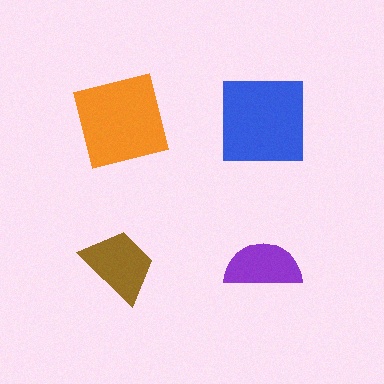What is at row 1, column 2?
A blue square.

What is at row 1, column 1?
An orange square.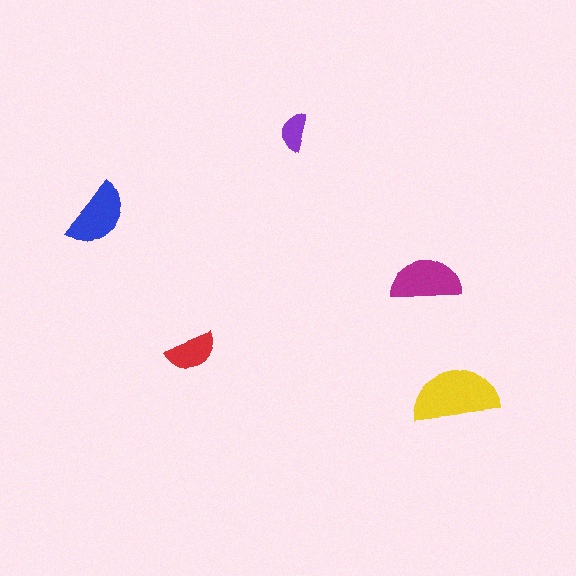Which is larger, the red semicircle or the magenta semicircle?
The magenta one.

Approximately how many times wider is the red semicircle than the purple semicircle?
About 1.5 times wider.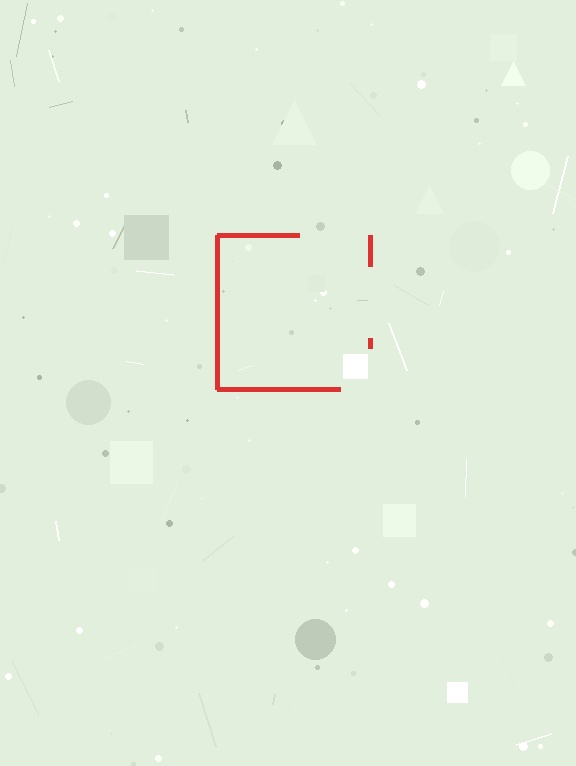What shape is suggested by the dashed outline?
The dashed outline suggests a square.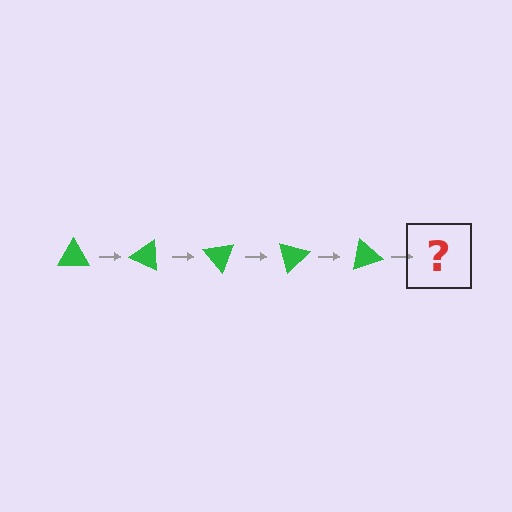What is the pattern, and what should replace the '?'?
The pattern is that the triangle rotates 25 degrees each step. The '?' should be a green triangle rotated 125 degrees.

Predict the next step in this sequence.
The next step is a green triangle rotated 125 degrees.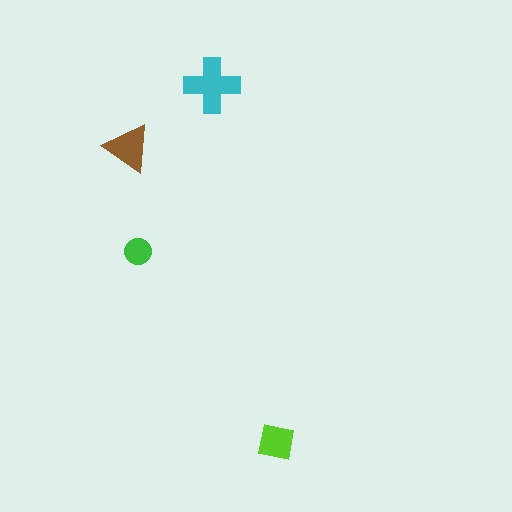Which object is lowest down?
The lime square is bottommost.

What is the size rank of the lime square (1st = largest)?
3rd.